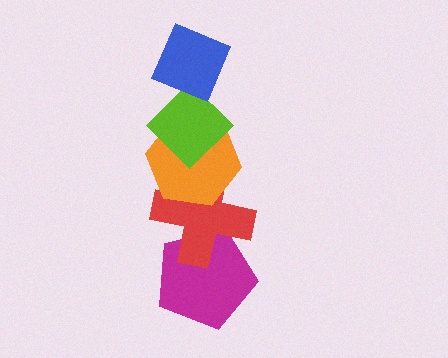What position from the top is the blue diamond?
The blue diamond is 1st from the top.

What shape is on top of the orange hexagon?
The lime diamond is on top of the orange hexagon.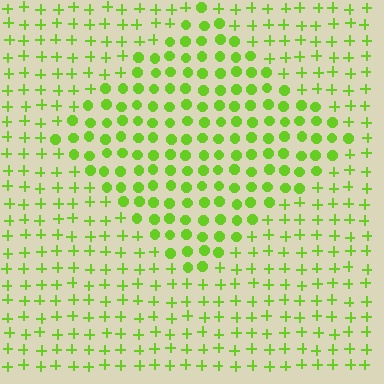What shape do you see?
I see a diamond.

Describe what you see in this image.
The image is filled with small lime elements arranged in a uniform grid. A diamond-shaped region contains circles, while the surrounding area contains plus signs. The boundary is defined purely by the change in element shape.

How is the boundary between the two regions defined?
The boundary is defined by a change in element shape: circles inside vs. plus signs outside. All elements share the same color and spacing.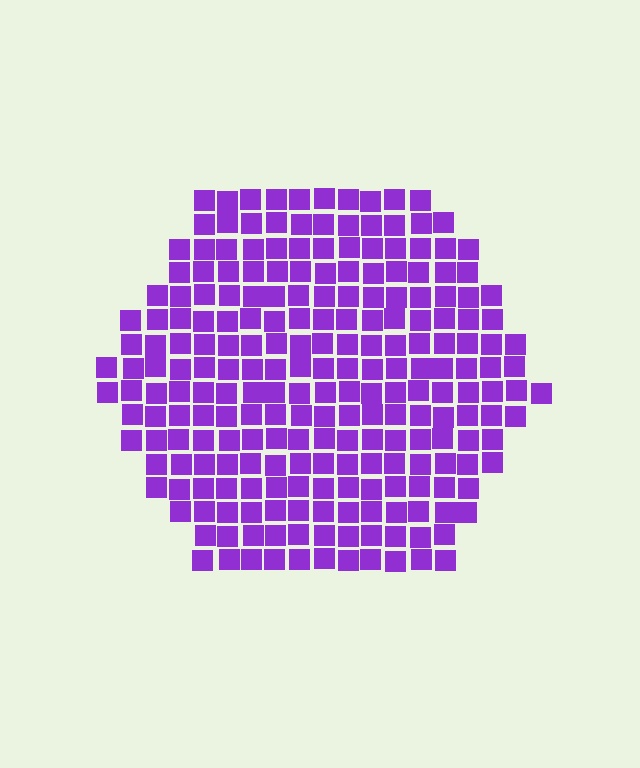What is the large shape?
The large shape is a hexagon.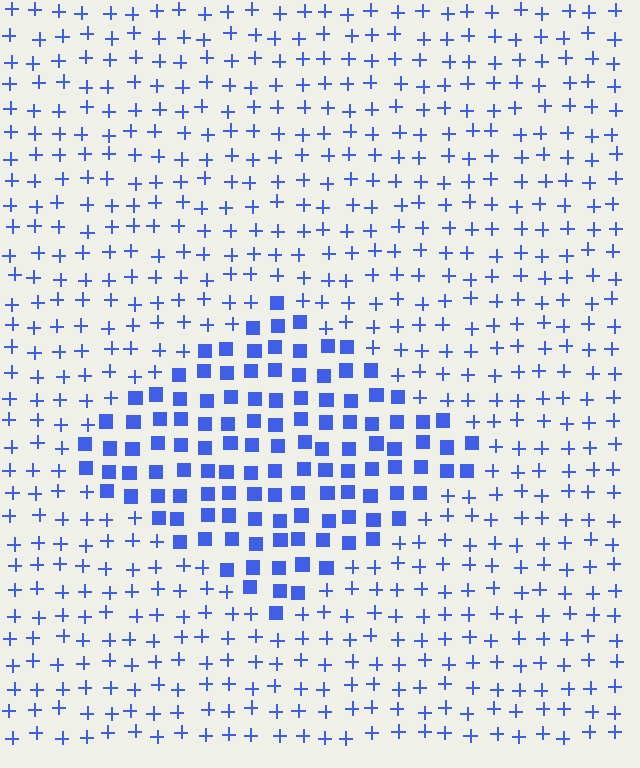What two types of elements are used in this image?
The image uses squares inside the diamond region and plus signs outside it.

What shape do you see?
I see a diamond.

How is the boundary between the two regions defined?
The boundary is defined by a change in element shape: squares inside vs. plus signs outside. All elements share the same color and spacing.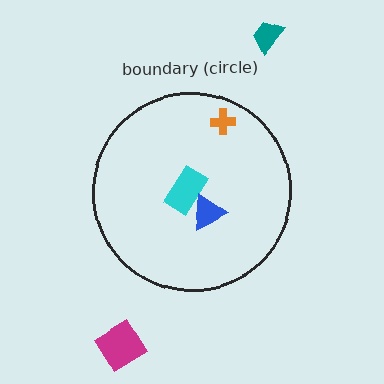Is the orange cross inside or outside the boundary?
Inside.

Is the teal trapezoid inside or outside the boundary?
Outside.